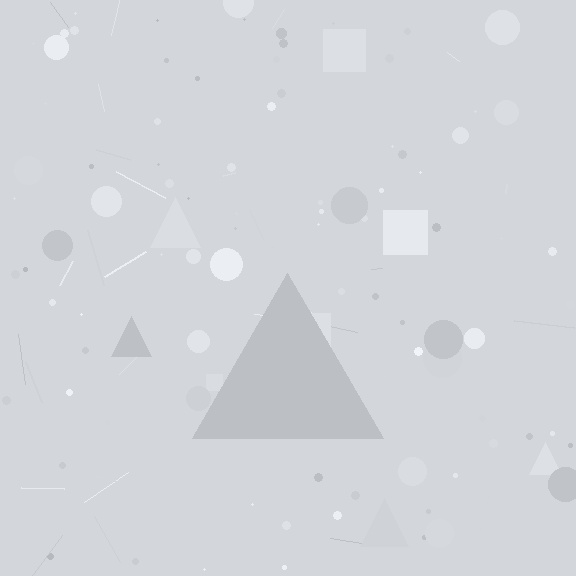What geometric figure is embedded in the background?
A triangle is embedded in the background.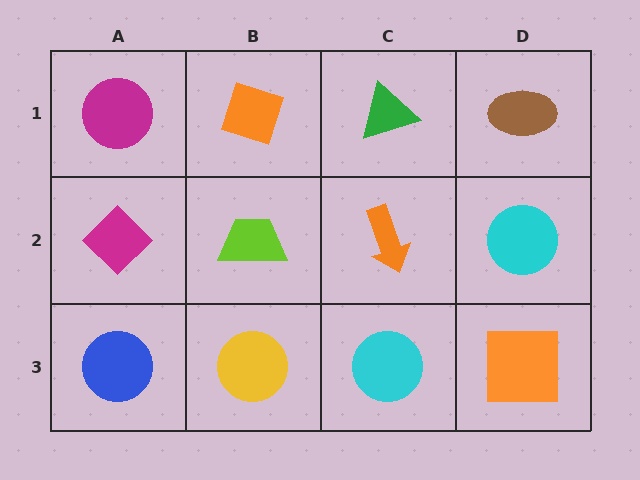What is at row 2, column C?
An orange arrow.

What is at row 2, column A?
A magenta diamond.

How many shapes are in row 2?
4 shapes.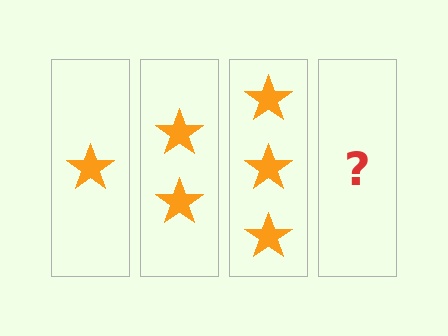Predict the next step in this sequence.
The next step is 4 stars.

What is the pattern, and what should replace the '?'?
The pattern is that each step adds one more star. The '?' should be 4 stars.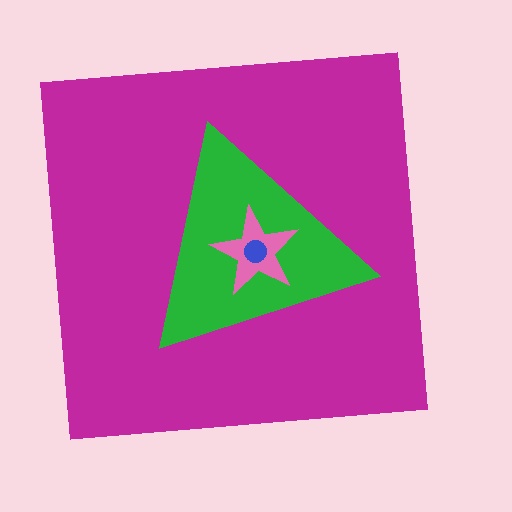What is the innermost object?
The blue circle.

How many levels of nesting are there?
4.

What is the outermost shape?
The magenta square.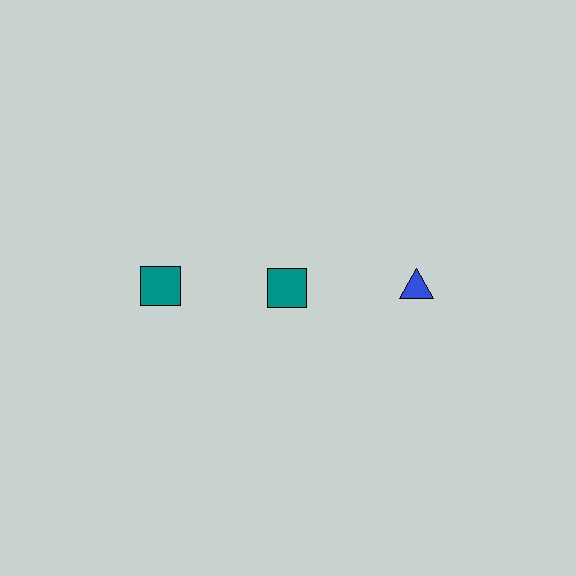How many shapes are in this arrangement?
There are 3 shapes arranged in a grid pattern.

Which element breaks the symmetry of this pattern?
The blue triangle in the top row, center column breaks the symmetry. All other shapes are teal squares.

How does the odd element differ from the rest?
It differs in both color (blue instead of teal) and shape (triangle instead of square).